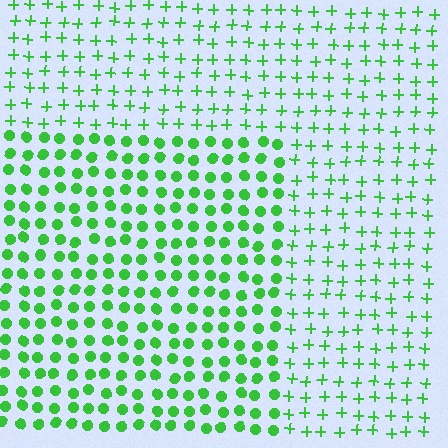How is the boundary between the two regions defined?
The boundary is defined by a change in element shape: circles inside vs. plus signs outside. All elements share the same color and spacing.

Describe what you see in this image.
The image is filled with small green elements arranged in a uniform grid. A rectangle-shaped region contains circles, while the surrounding area contains plus signs. The boundary is defined purely by the change in element shape.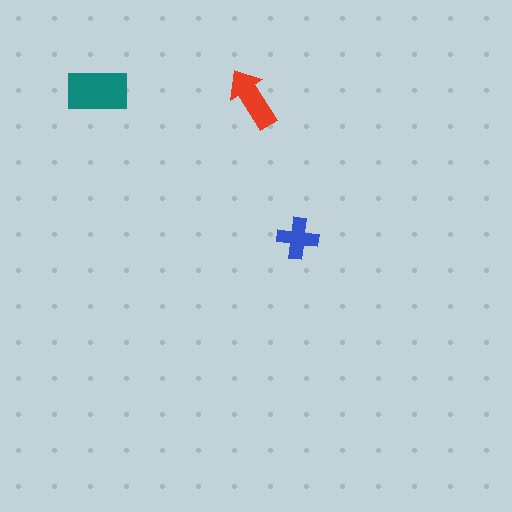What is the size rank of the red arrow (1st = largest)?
2nd.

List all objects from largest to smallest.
The teal rectangle, the red arrow, the blue cross.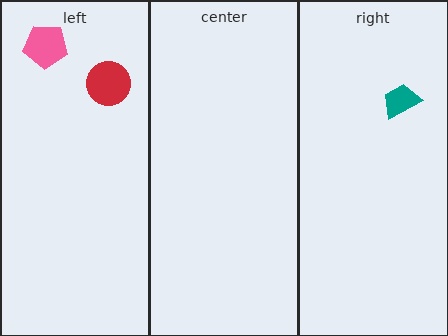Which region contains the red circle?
The left region.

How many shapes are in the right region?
1.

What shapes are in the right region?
The teal trapezoid.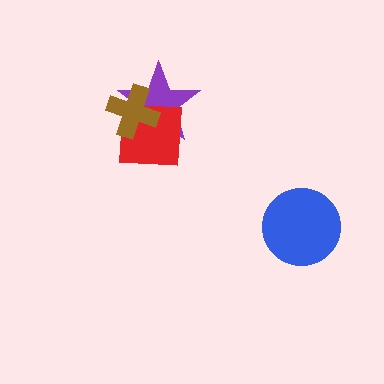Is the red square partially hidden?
Yes, it is partially covered by another shape.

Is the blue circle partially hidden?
No, no other shape covers it.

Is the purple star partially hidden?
Yes, it is partially covered by another shape.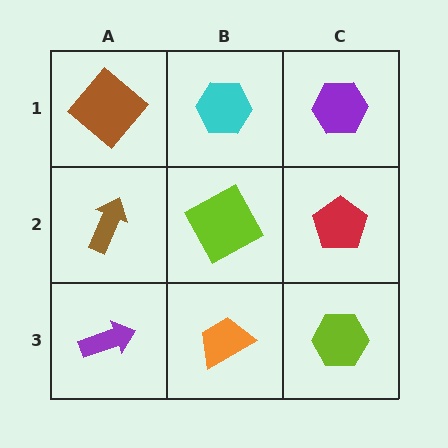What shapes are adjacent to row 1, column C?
A red pentagon (row 2, column C), a cyan hexagon (row 1, column B).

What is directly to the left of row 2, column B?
A brown arrow.